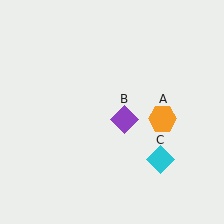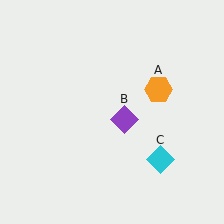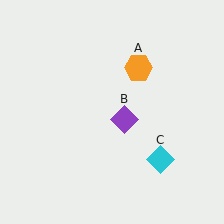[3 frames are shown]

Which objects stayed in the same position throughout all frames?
Purple diamond (object B) and cyan diamond (object C) remained stationary.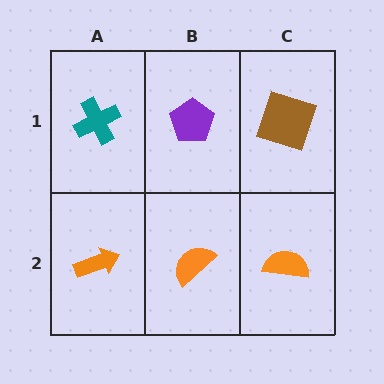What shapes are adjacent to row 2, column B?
A purple pentagon (row 1, column B), an orange arrow (row 2, column A), an orange semicircle (row 2, column C).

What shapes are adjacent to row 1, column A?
An orange arrow (row 2, column A), a purple pentagon (row 1, column B).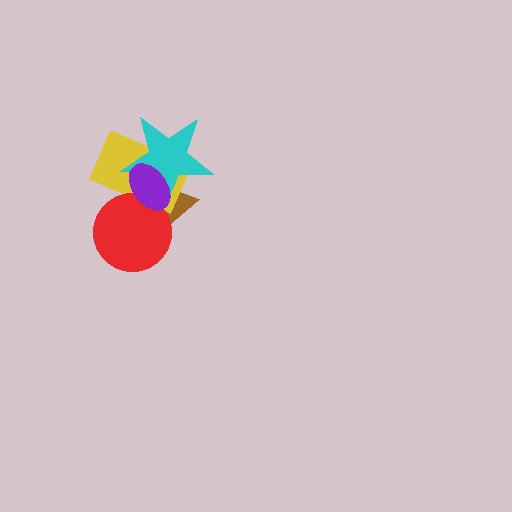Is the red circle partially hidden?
Yes, it is partially covered by another shape.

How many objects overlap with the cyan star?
3 objects overlap with the cyan star.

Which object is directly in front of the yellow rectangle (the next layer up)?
The red circle is directly in front of the yellow rectangle.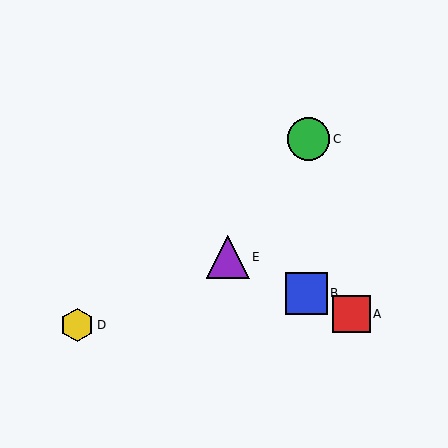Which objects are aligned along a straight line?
Objects A, B, E are aligned along a straight line.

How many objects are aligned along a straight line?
3 objects (A, B, E) are aligned along a straight line.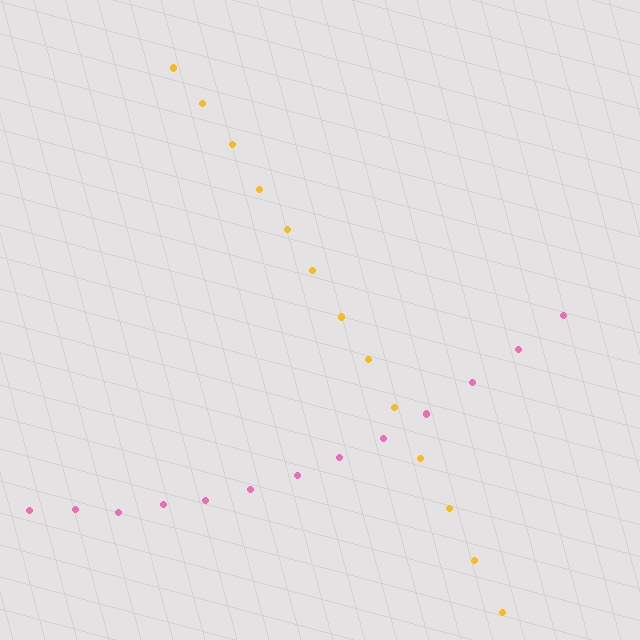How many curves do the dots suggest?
There are 2 distinct paths.